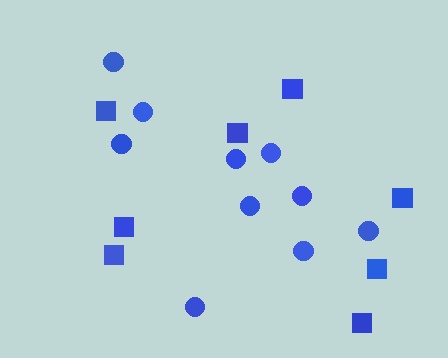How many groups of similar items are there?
There are 2 groups: one group of circles (10) and one group of squares (8).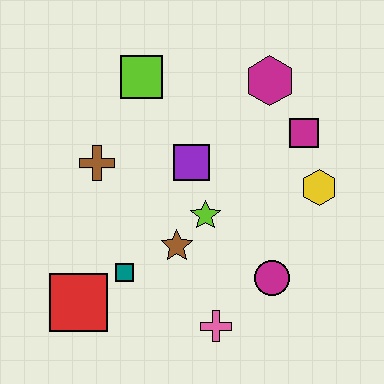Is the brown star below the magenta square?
Yes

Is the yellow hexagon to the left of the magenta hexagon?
No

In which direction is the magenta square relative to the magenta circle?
The magenta square is above the magenta circle.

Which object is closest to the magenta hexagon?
The magenta square is closest to the magenta hexagon.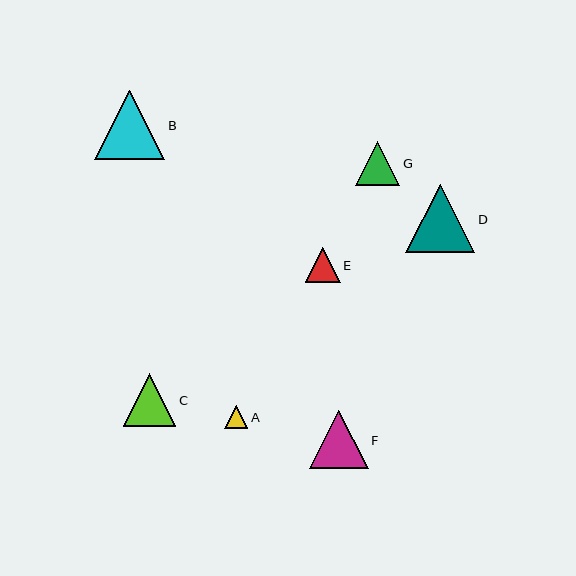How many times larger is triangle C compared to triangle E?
Triangle C is approximately 1.5 times the size of triangle E.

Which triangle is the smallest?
Triangle A is the smallest with a size of approximately 23 pixels.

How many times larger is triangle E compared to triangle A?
Triangle E is approximately 1.5 times the size of triangle A.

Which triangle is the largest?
Triangle B is the largest with a size of approximately 70 pixels.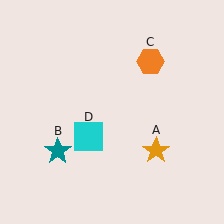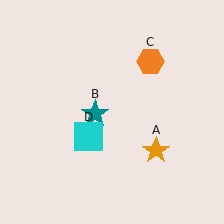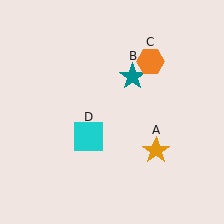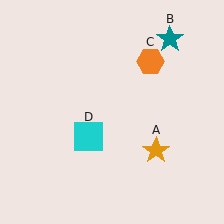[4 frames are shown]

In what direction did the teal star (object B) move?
The teal star (object B) moved up and to the right.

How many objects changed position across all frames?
1 object changed position: teal star (object B).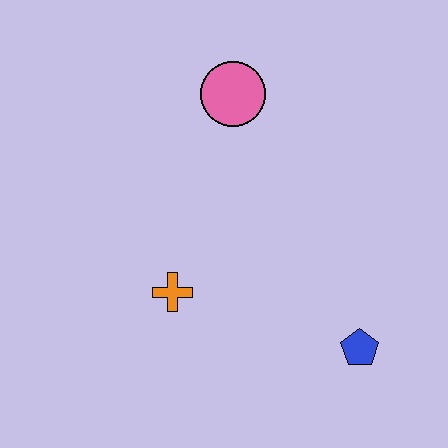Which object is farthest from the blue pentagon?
The pink circle is farthest from the blue pentagon.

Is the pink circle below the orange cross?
No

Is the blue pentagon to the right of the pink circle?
Yes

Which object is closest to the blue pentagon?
The orange cross is closest to the blue pentagon.